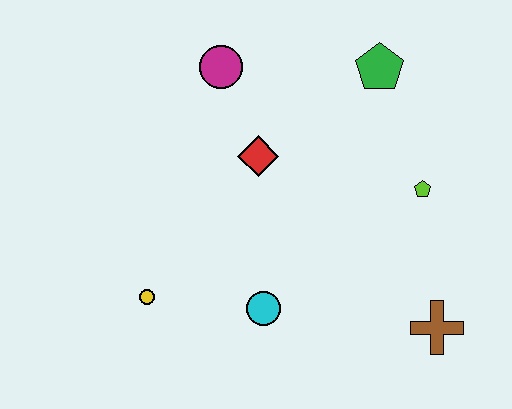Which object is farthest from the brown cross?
The magenta circle is farthest from the brown cross.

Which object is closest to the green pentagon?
The lime pentagon is closest to the green pentagon.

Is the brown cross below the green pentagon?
Yes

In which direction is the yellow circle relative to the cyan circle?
The yellow circle is to the left of the cyan circle.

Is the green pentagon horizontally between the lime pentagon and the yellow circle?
Yes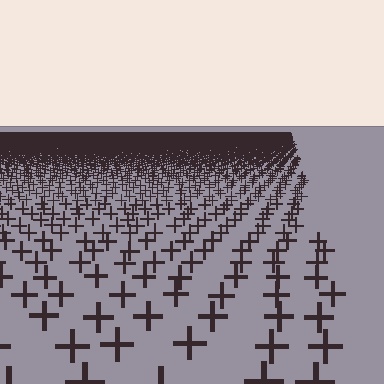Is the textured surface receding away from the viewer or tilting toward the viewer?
The surface is receding away from the viewer. Texture elements get smaller and denser toward the top.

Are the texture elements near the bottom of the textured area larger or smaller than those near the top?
Larger. Near the bottom, elements are closer to the viewer and appear at a bigger on-screen size.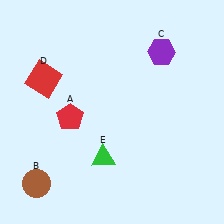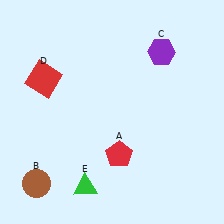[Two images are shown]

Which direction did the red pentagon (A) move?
The red pentagon (A) moved right.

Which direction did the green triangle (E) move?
The green triangle (E) moved down.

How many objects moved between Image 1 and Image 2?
2 objects moved between the two images.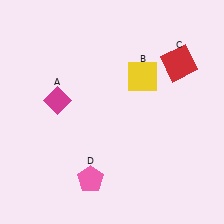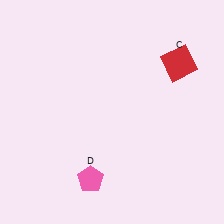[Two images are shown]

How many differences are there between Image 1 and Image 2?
There are 2 differences between the two images.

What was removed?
The magenta diamond (A), the yellow square (B) were removed in Image 2.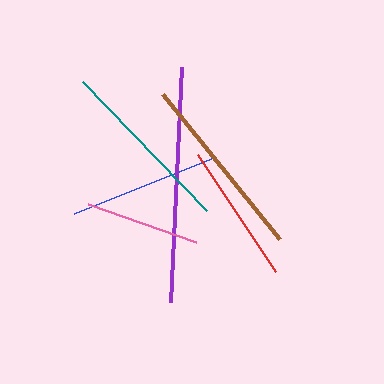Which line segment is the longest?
The purple line is the longest at approximately 236 pixels.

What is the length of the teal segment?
The teal segment is approximately 178 pixels long.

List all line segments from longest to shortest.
From longest to shortest: purple, brown, teal, blue, red, pink.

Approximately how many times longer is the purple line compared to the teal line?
The purple line is approximately 1.3 times the length of the teal line.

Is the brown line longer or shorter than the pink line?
The brown line is longer than the pink line.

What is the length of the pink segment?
The pink segment is approximately 114 pixels long.